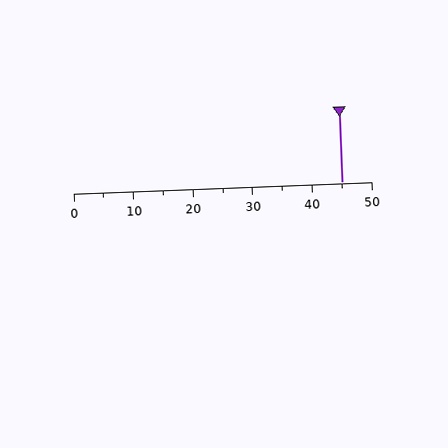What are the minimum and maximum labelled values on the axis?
The axis runs from 0 to 50.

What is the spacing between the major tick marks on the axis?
The major ticks are spaced 10 apart.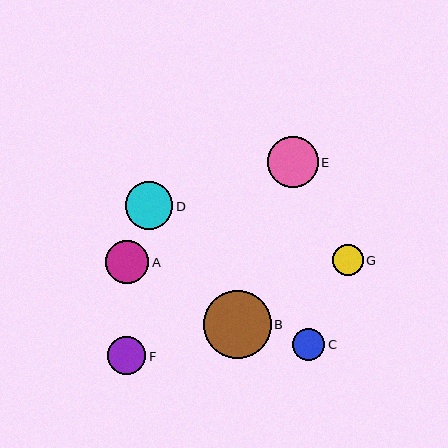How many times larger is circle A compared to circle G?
Circle A is approximately 1.4 times the size of circle G.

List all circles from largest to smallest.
From largest to smallest: B, E, D, A, F, C, G.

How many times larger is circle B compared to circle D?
Circle B is approximately 1.4 times the size of circle D.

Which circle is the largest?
Circle B is the largest with a size of approximately 68 pixels.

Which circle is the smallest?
Circle G is the smallest with a size of approximately 31 pixels.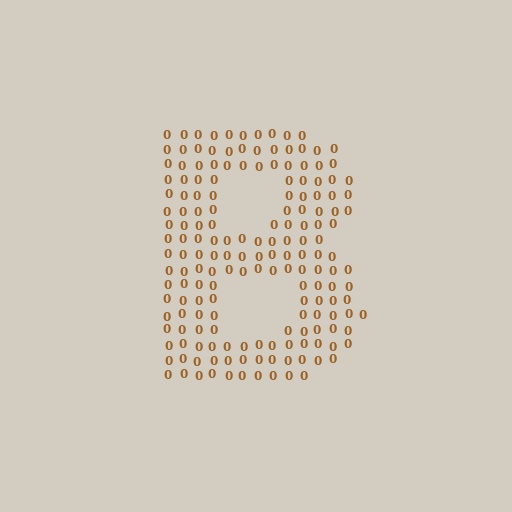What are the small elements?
The small elements are digit 0's.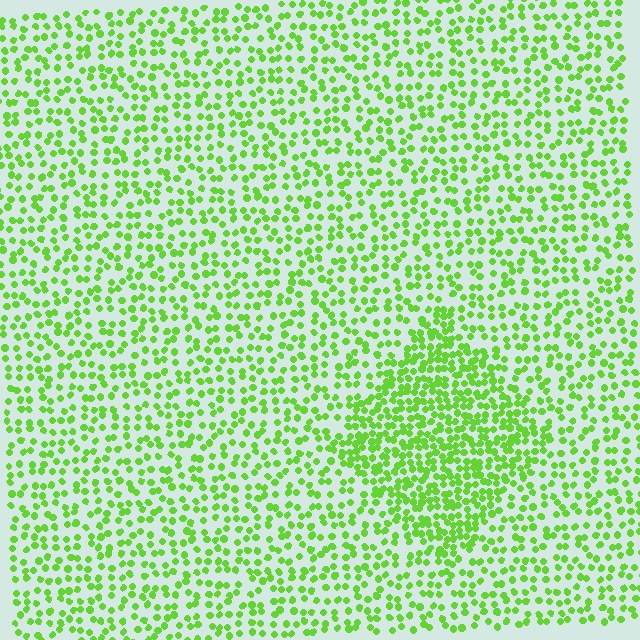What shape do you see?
I see a diamond.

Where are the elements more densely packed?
The elements are more densely packed inside the diamond boundary.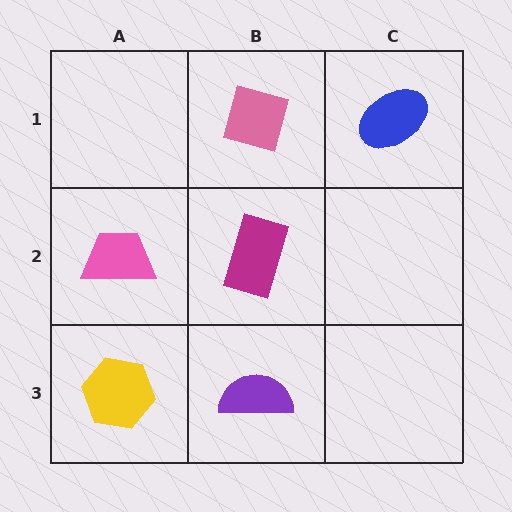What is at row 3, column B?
A purple semicircle.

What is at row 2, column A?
A pink trapezoid.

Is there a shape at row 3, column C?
No, that cell is empty.